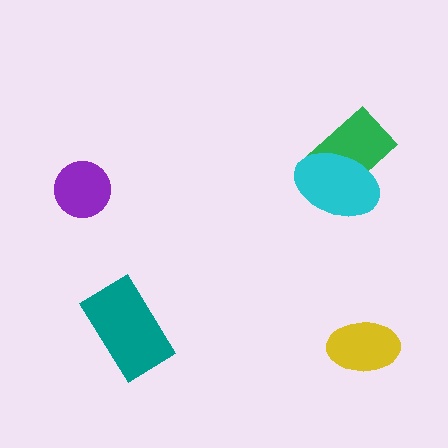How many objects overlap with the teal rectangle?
0 objects overlap with the teal rectangle.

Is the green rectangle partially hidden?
Yes, it is partially covered by another shape.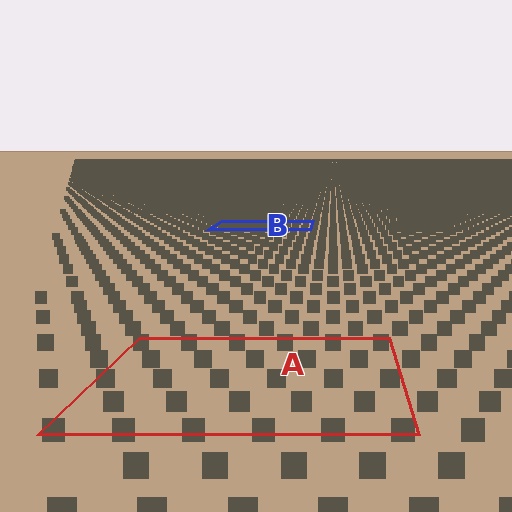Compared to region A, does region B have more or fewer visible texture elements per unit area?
Region B has more texture elements per unit area — they are packed more densely because it is farther away.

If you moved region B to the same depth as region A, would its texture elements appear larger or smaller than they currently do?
They would appear larger. At a closer depth, the same texture elements are projected at a bigger on-screen size.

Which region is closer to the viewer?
Region A is closer. The texture elements there are larger and more spread out.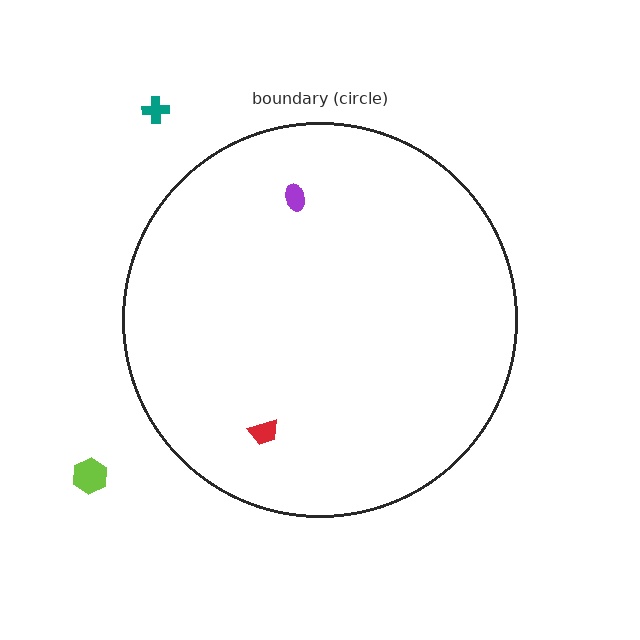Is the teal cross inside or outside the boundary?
Outside.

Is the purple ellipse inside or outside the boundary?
Inside.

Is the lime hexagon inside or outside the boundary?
Outside.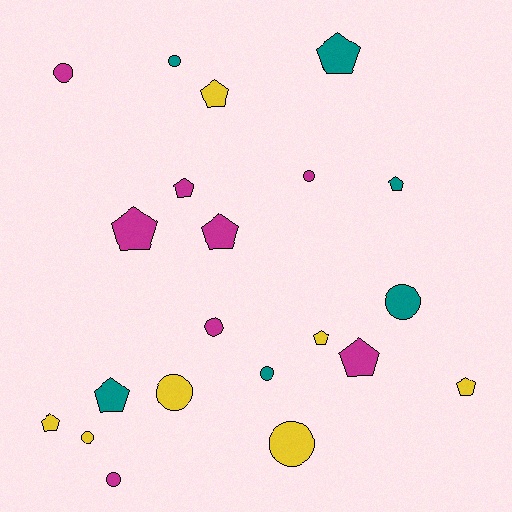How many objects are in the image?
There are 21 objects.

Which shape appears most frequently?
Pentagon, with 11 objects.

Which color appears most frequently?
Magenta, with 8 objects.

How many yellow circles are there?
There are 3 yellow circles.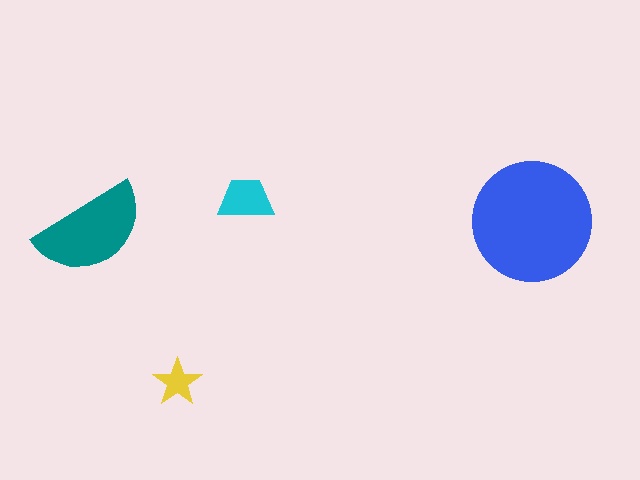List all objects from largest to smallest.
The blue circle, the teal semicircle, the cyan trapezoid, the yellow star.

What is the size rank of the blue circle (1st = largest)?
1st.